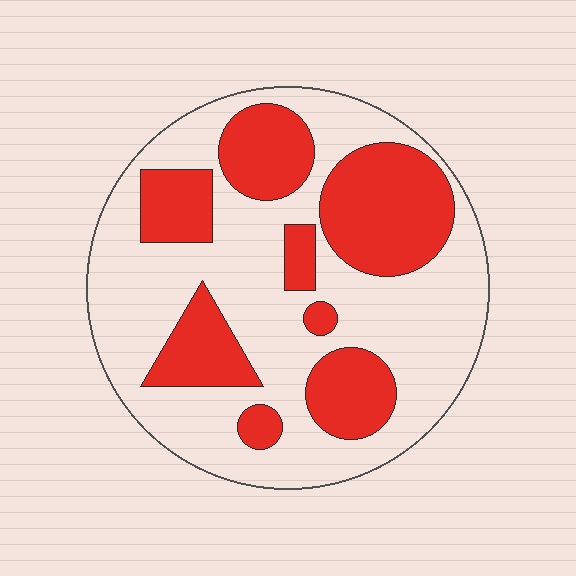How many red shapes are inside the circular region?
8.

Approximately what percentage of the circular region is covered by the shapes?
Approximately 35%.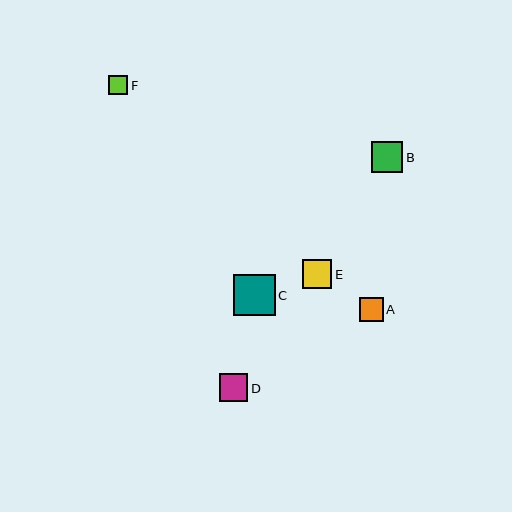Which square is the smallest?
Square F is the smallest with a size of approximately 19 pixels.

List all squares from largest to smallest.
From largest to smallest: C, B, E, D, A, F.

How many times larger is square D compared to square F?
Square D is approximately 1.5 times the size of square F.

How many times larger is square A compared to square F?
Square A is approximately 1.3 times the size of square F.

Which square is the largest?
Square C is the largest with a size of approximately 42 pixels.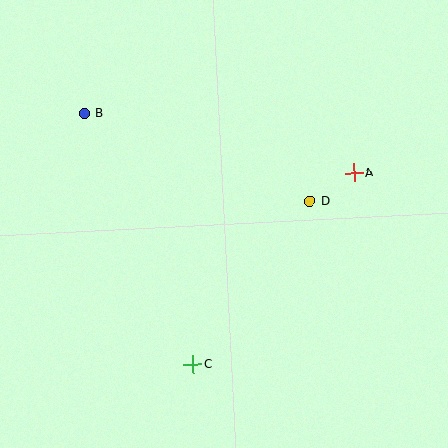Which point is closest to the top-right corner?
Point A is closest to the top-right corner.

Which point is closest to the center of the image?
Point D at (309, 201) is closest to the center.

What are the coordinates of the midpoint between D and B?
The midpoint between D and B is at (197, 157).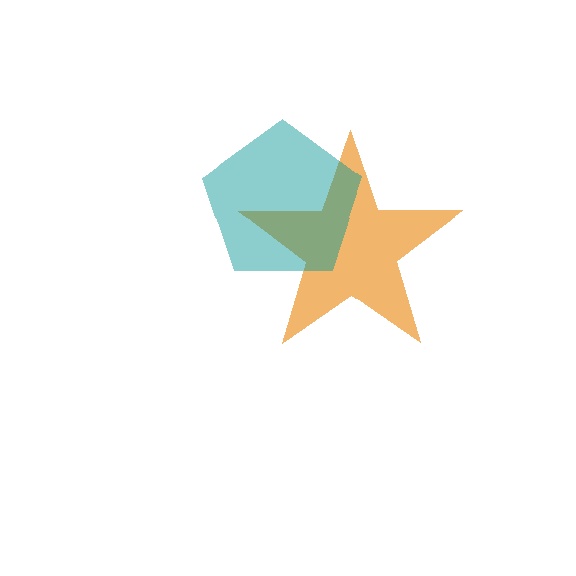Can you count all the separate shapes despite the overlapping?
Yes, there are 2 separate shapes.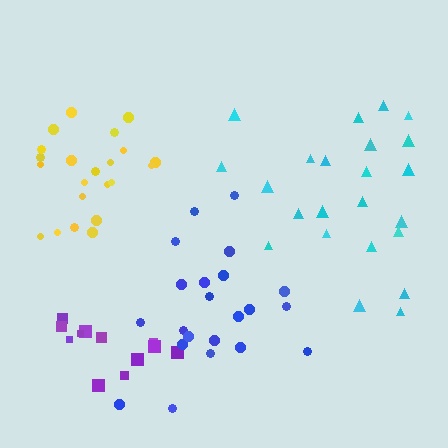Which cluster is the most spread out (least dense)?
Cyan.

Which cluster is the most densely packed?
Yellow.